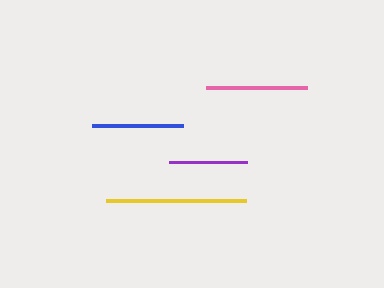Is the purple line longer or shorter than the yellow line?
The yellow line is longer than the purple line.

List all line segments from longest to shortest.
From longest to shortest: yellow, pink, blue, purple.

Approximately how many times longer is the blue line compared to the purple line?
The blue line is approximately 1.2 times the length of the purple line.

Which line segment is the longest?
The yellow line is the longest at approximately 141 pixels.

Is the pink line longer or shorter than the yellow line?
The yellow line is longer than the pink line.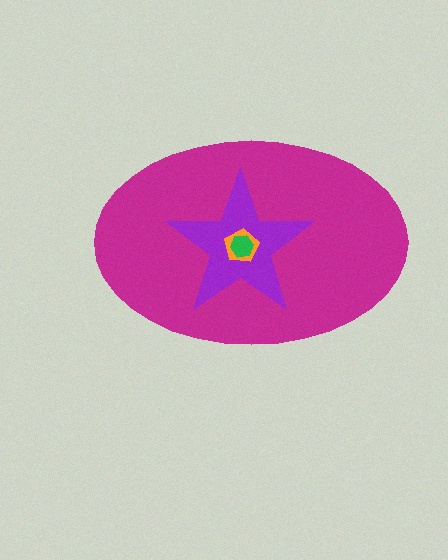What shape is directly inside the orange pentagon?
The green hexagon.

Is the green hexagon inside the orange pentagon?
Yes.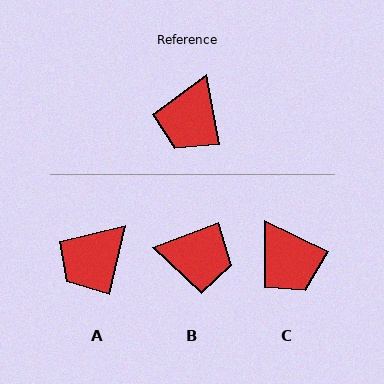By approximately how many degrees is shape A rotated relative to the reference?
Approximately 23 degrees clockwise.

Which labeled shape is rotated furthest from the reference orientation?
B, about 101 degrees away.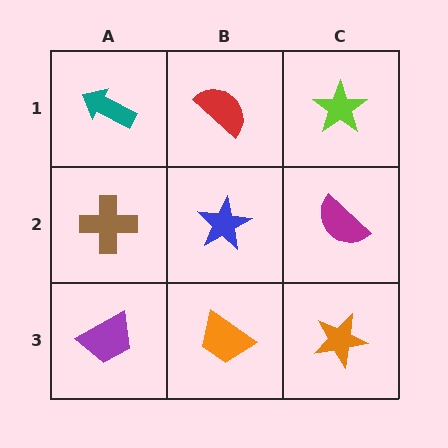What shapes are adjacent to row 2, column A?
A teal arrow (row 1, column A), a purple trapezoid (row 3, column A), a blue star (row 2, column B).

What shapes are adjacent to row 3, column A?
A brown cross (row 2, column A), an orange trapezoid (row 3, column B).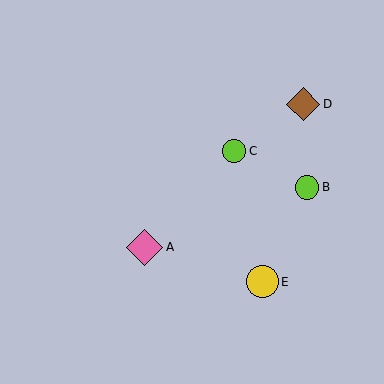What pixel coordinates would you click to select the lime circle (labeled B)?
Click at (307, 187) to select the lime circle B.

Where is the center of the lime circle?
The center of the lime circle is at (307, 187).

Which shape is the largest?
The pink diamond (labeled A) is the largest.